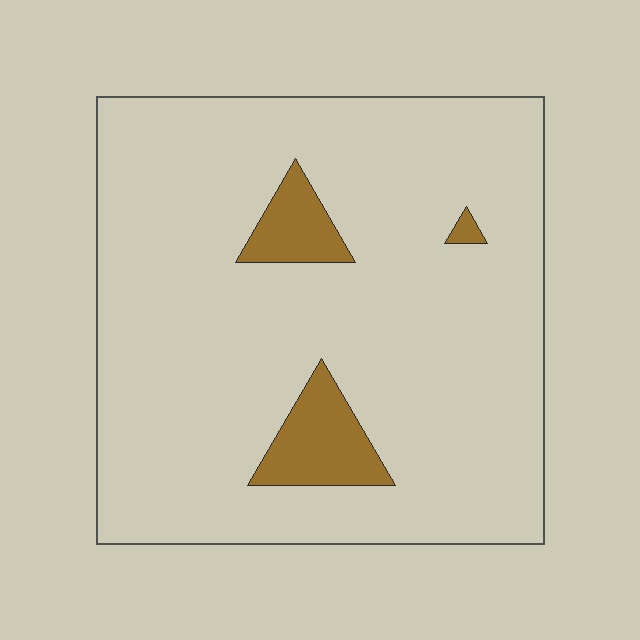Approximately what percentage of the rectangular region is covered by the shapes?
Approximately 10%.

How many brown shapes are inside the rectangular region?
3.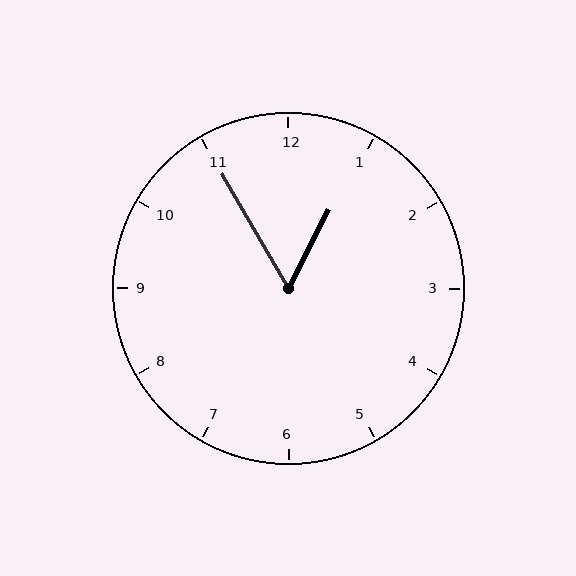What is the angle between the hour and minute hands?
Approximately 58 degrees.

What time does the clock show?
12:55.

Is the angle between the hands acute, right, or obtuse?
It is acute.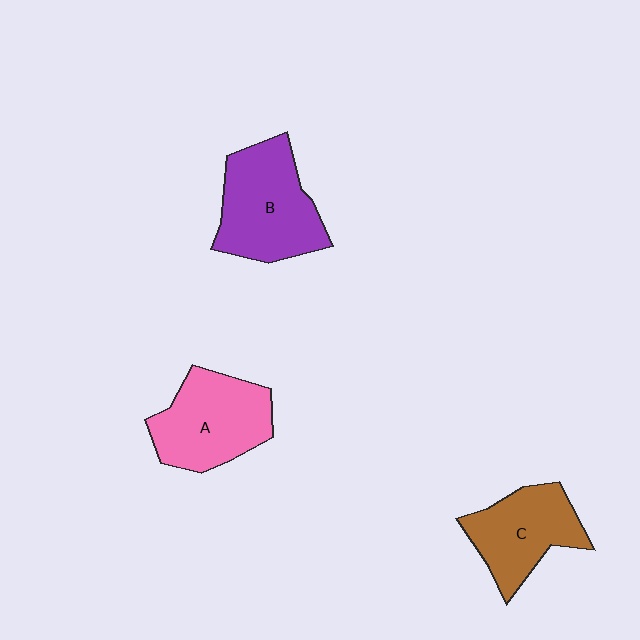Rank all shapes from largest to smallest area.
From largest to smallest: B (purple), A (pink), C (brown).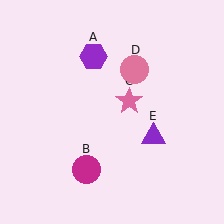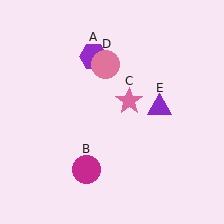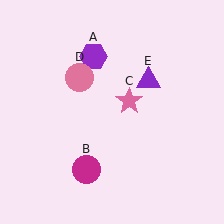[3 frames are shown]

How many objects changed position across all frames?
2 objects changed position: pink circle (object D), purple triangle (object E).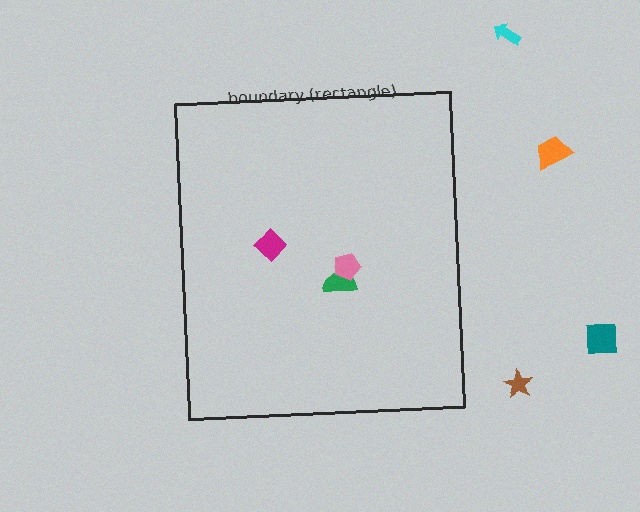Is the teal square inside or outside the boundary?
Outside.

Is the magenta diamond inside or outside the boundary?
Inside.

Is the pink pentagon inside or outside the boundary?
Inside.